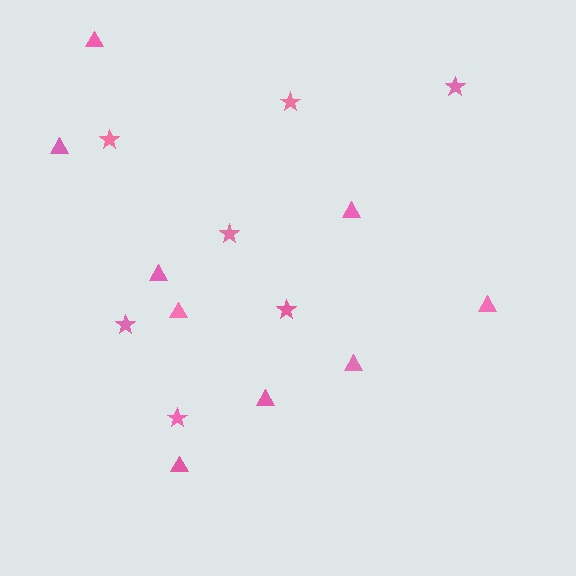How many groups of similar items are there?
There are 2 groups: one group of triangles (9) and one group of stars (7).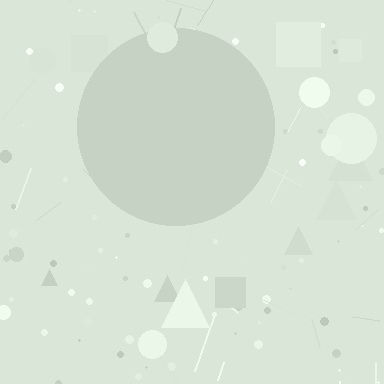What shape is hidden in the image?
A circle is hidden in the image.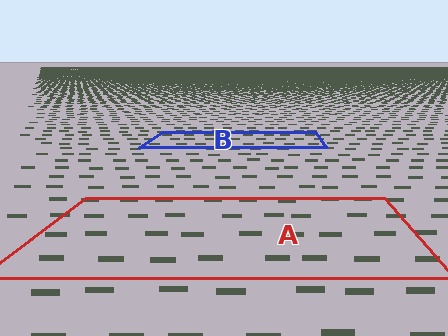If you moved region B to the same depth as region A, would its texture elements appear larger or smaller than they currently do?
They would appear larger. At a closer depth, the same texture elements are projected at a bigger on-screen size.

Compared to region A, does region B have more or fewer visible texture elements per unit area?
Region B has more texture elements per unit area — they are packed more densely because it is farther away.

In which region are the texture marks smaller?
The texture marks are smaller in region B, because it is farther away.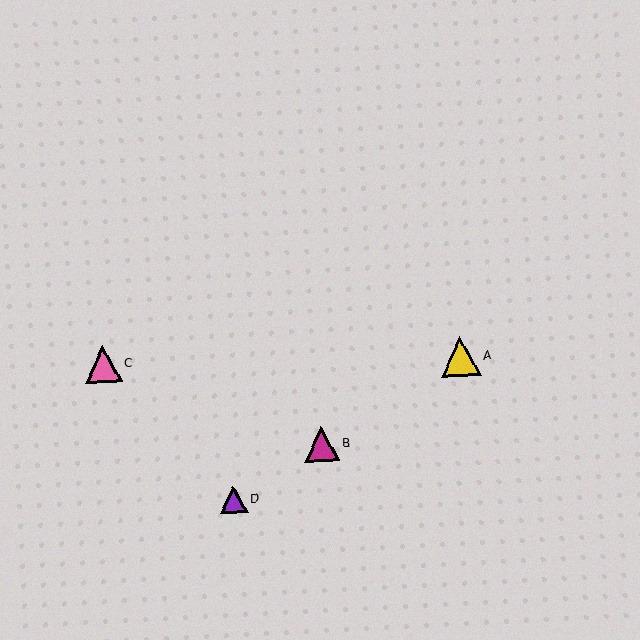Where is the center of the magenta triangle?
The center of the magenta triangle is at (321, 444).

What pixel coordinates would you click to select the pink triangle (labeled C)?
Click at (103, 364) to select the pink triangle C.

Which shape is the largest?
The yellow triangle (labeled A) is the largest.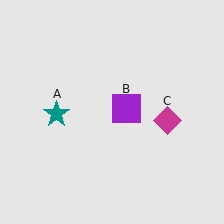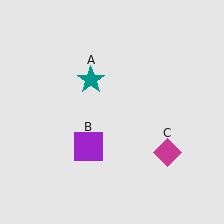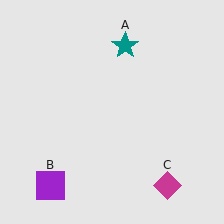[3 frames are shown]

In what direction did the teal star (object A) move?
The teal star (object A) moved up and to the right.